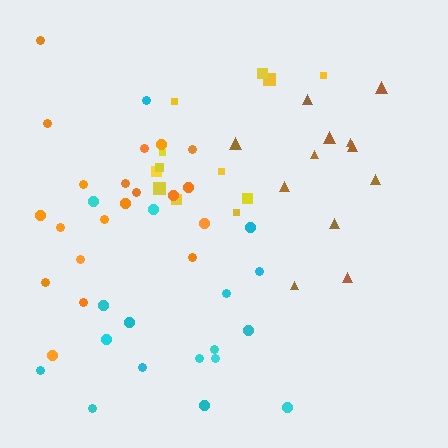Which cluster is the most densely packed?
Yellow.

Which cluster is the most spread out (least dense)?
Brown.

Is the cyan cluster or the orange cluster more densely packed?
Orange.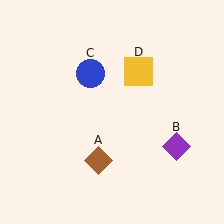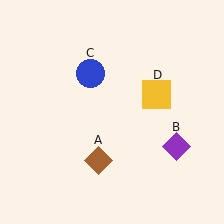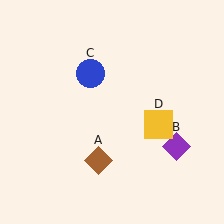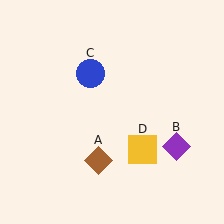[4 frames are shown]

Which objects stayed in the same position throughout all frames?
Brown diamond (object A) and purple diamond (object B) and blue circle (object C) remained stationary.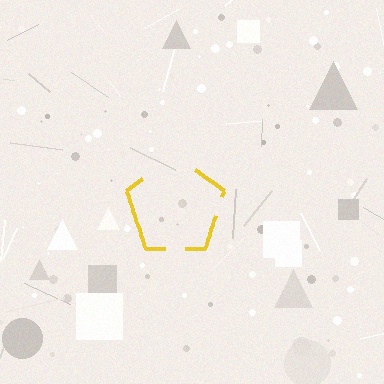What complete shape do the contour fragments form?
The contour fragments form a pentagon.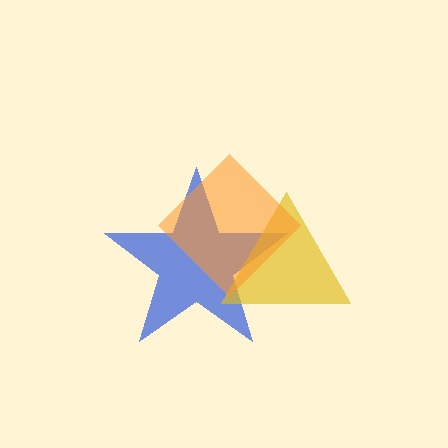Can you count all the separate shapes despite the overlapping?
Yes, there are 3 separate shapes.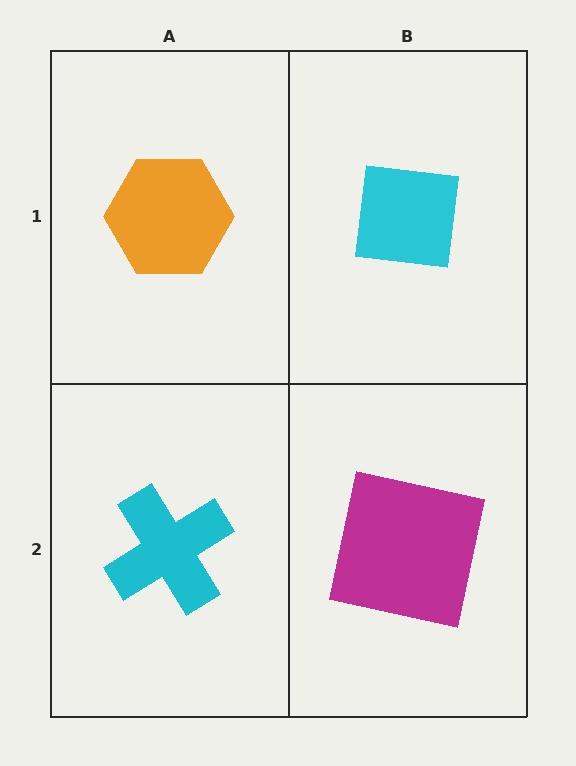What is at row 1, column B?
A cyan square.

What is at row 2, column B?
A magenta square.